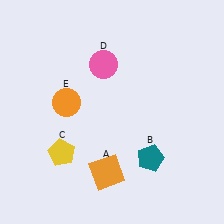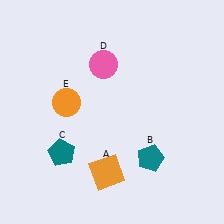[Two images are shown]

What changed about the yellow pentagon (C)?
In Image 1, C is yellow. In Image 2, it changed to teal.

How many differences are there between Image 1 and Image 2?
There is 1 difference between the two images.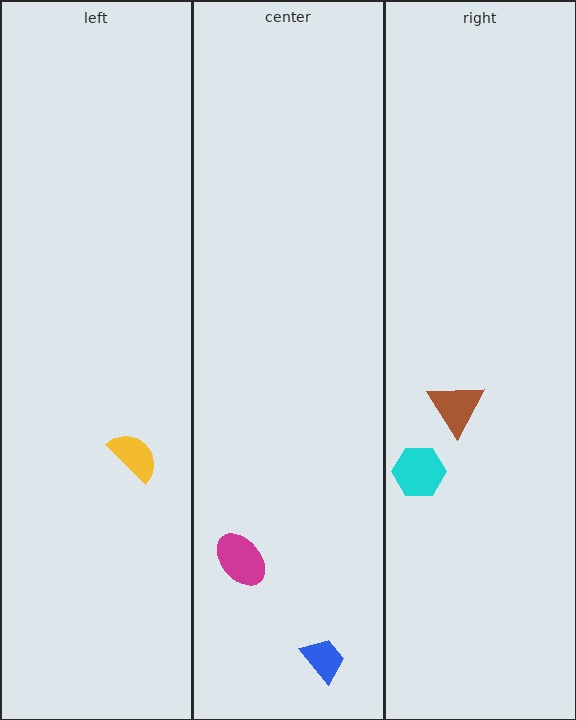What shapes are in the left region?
The yellow semicircle.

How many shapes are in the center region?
2.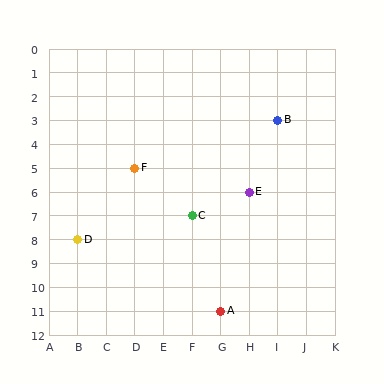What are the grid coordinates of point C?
Point C is at grid coordinates (F, 7).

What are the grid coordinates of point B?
Point B is at grid coordinates (I, 3).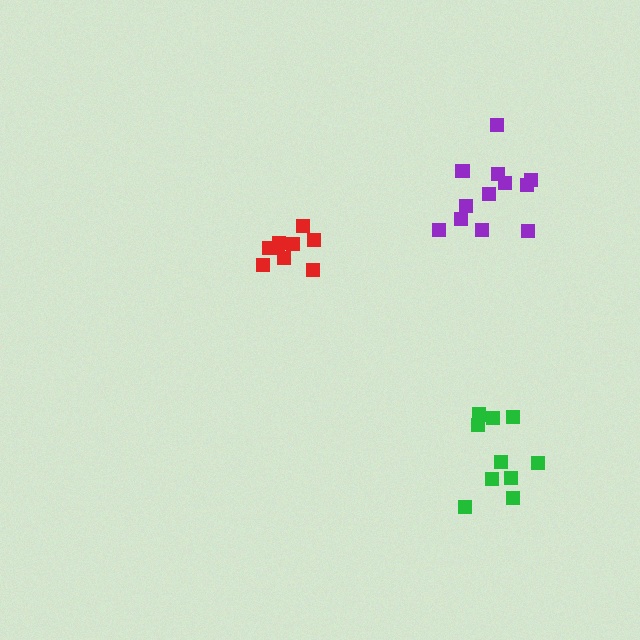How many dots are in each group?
Group 1: 9 dots, Group 2: 13 dots, Group 3: 10 dots (32 total).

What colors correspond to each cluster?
The clusters are colored: red, purple, green.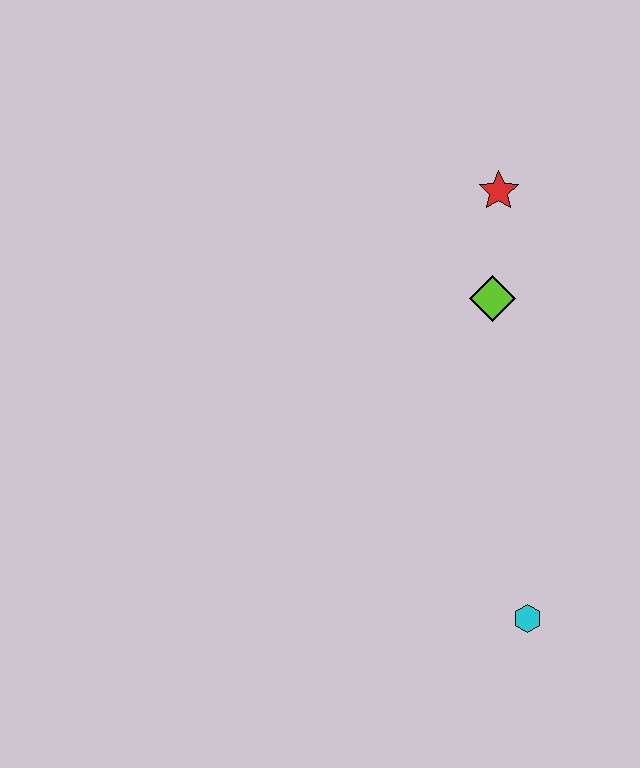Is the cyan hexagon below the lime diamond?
Yes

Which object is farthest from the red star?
The cyan hexagon is farthest from the red star.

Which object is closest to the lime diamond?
The red star is closest to the lime diamond.